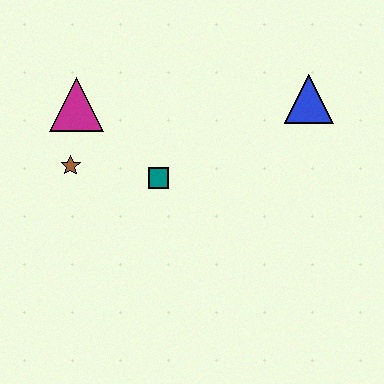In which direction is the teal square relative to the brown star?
The teal square is to the right of the brown star.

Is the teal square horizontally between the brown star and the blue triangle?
Yes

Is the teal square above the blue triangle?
No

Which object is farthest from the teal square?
The blue triangle is farthest from the teal square.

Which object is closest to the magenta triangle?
The brown star is closest to the magenta triangle.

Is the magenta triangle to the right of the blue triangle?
No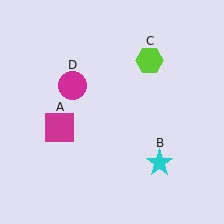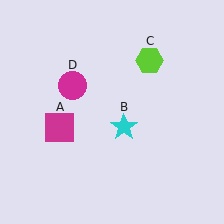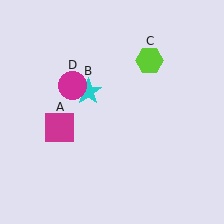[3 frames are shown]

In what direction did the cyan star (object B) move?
The cyan star (object B) moved up and to the left.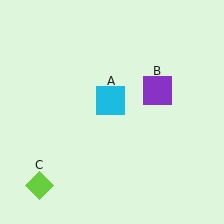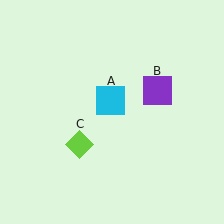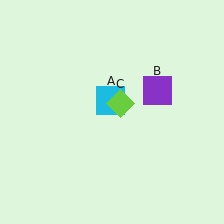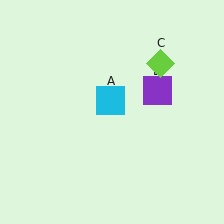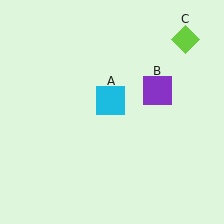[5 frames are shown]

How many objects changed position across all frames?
1 object changed position: lime diamond (object C).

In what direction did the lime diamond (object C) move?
The lime diamond (object C) moved up and to the right.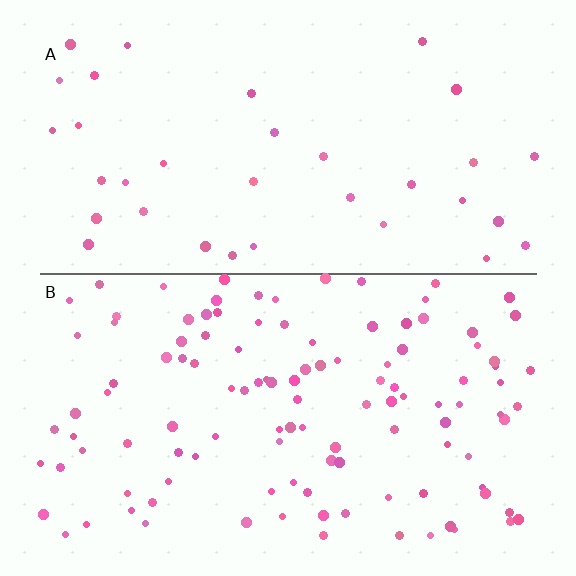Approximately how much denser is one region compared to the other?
Approximately 3.3× — region B over region A.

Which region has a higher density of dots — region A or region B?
B (the bottom).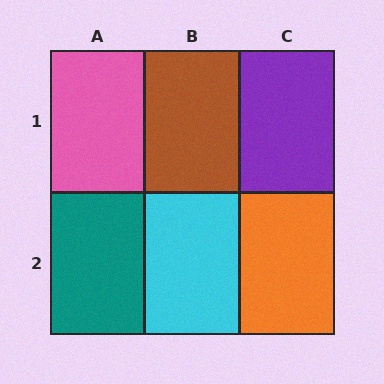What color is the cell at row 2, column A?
Teal.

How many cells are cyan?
1 cell is cyan.